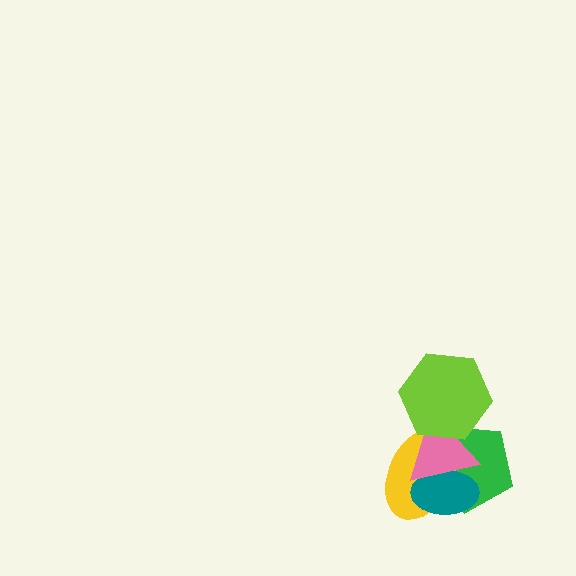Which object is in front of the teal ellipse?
The pink triangle is in front of the teal ellipse.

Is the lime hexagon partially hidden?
No, no other shape covers it.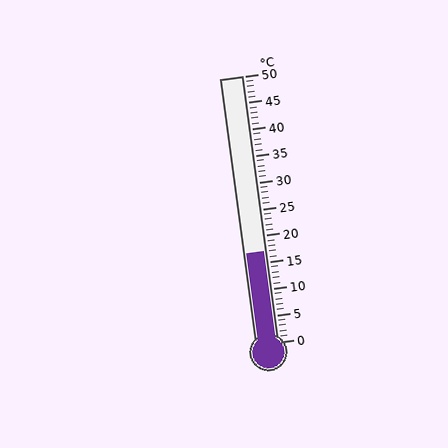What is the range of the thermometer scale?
The thermometer scale ranges from 0°C to 50°C.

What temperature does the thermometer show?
The thermometer shows approximately 17°C.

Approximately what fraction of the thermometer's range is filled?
The thermometer is filled to approximately 35% of its range.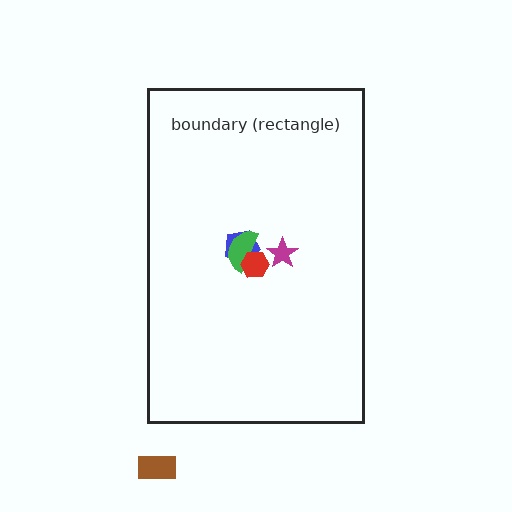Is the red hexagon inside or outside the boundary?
Inside.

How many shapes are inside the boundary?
4 inside, 1 outside.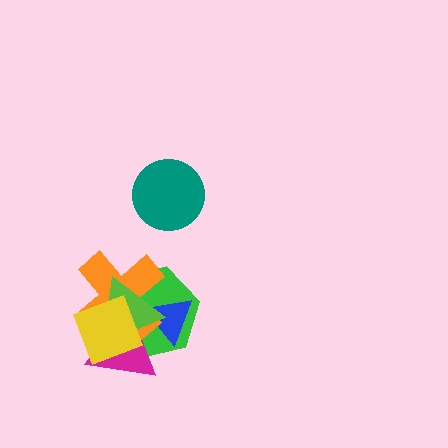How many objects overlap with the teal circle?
0 objects overlap with the teal circle.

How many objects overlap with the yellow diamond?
4 objects overlap with the yellow diamond.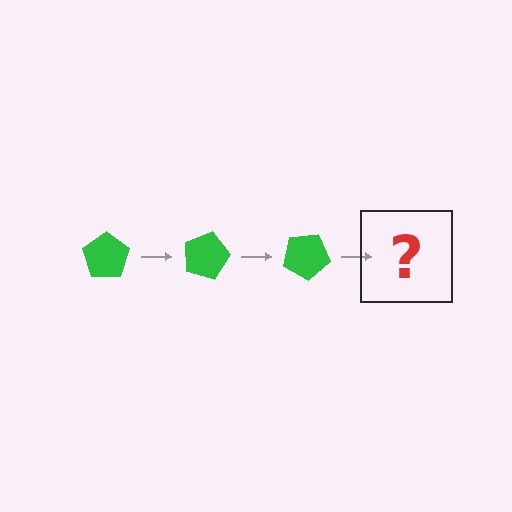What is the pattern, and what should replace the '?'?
The pattern is that the pentagon rotates 15 degrees each step. The '?' should be a green pentagon rotated 45 degrees.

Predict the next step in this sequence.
The next step is a green pentagon rotated 45 degrees.